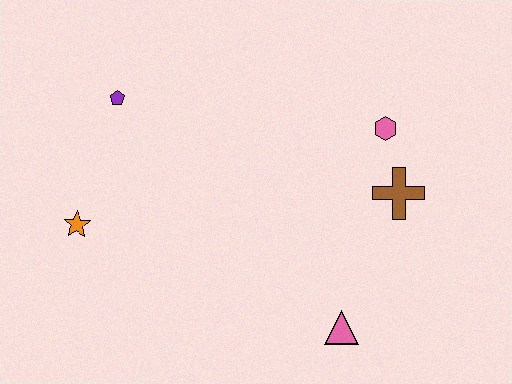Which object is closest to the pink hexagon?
The brown cross is closest to the pink hexagon.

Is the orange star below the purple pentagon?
Yes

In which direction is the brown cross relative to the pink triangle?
The brown cross is above the pink triangle.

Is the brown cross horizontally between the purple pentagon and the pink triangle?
No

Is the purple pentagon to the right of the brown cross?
No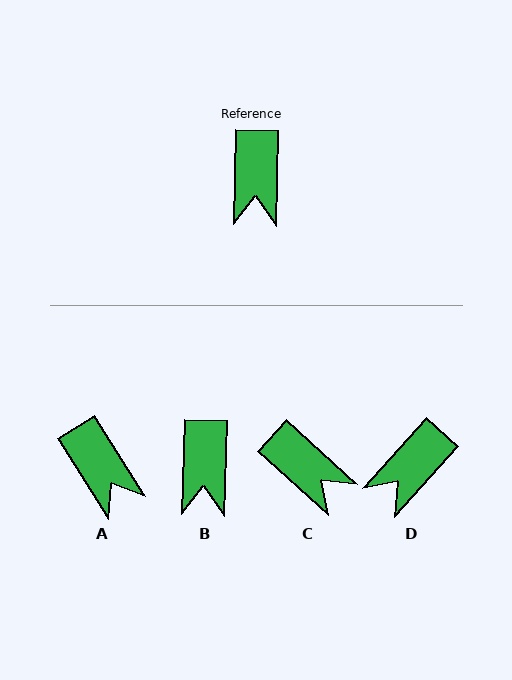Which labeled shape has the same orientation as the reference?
B.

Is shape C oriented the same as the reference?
No, it is off by about 49 degrees.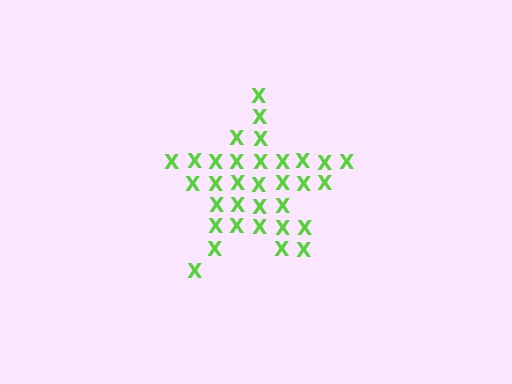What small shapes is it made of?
It is made of small letter X's.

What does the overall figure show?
The overall figure shows a star.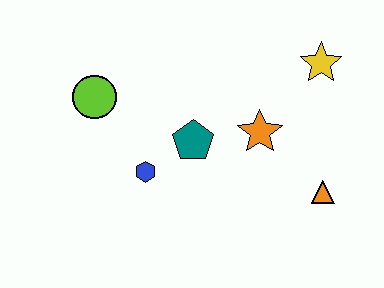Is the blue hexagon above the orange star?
No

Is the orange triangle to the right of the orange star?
Yes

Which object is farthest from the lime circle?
The orange triangle is farthest from the lime circle.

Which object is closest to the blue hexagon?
The teal pentagon is closest to the blue hexagon.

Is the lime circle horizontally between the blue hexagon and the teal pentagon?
No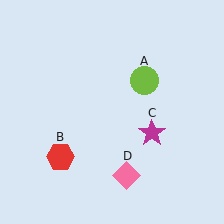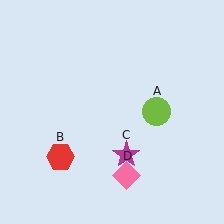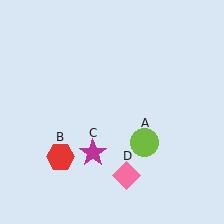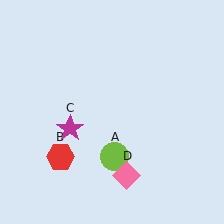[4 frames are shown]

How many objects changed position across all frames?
2 objects changed position: lime circle (object A), magenta star (object C).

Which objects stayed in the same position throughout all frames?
Red hexagon (object B) and pink diamond (object D) remained stationary.